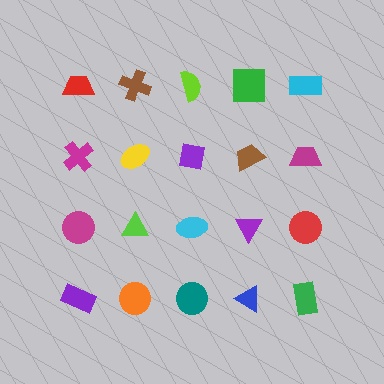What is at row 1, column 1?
A red trapezoid.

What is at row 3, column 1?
A magenta circle.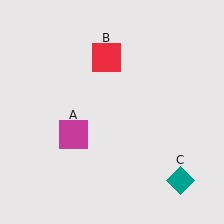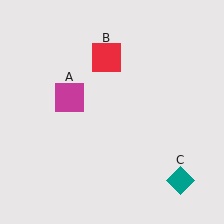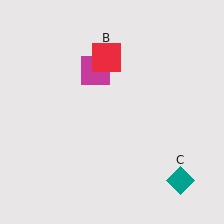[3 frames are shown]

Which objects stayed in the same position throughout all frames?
Red square (object B) and teal diamond (object C) remained stationary.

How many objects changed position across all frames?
1 object changed position: magenta square (object A).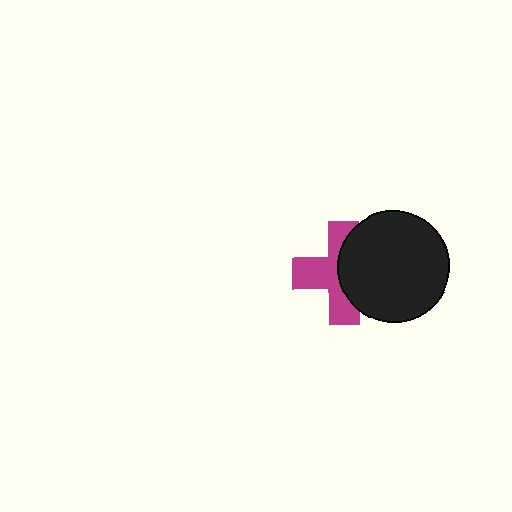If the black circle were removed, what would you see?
You would see the complete magenta cross.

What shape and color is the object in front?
The object in front is a black circle.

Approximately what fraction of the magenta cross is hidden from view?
Roughly 46% of the magenta cross is hidden behind the black circle.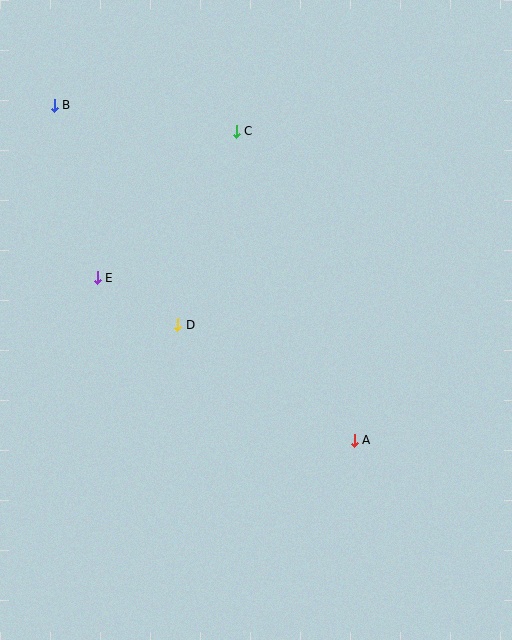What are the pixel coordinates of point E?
Point E is at (97, 278).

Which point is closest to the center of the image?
Point D at (178, 325) is closest to the center.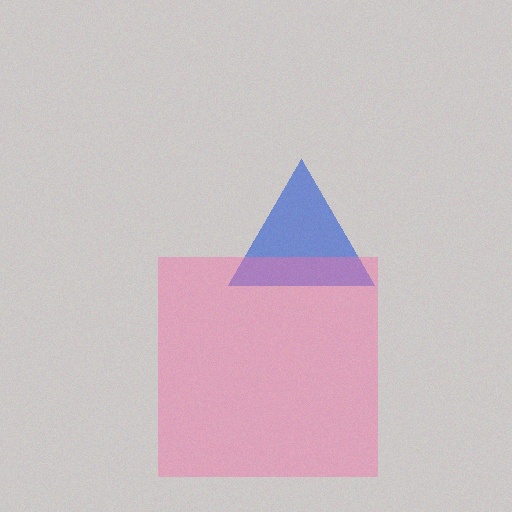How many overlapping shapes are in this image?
There are 2 overlapping shapes in the image.